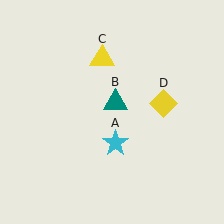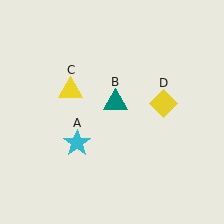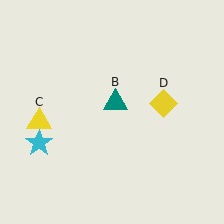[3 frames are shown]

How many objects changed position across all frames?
2 objects changed position: cyan star (object A), yellow triangle (object C).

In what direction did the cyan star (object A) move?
The cyan star (object A) moved left.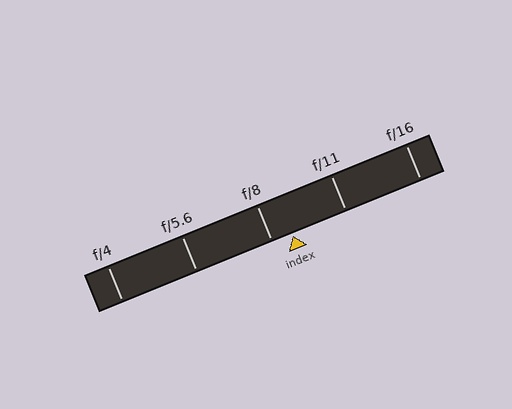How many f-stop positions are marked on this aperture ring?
There are 5 f-stop positions marked.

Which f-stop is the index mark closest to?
The index mark is closest to f/8.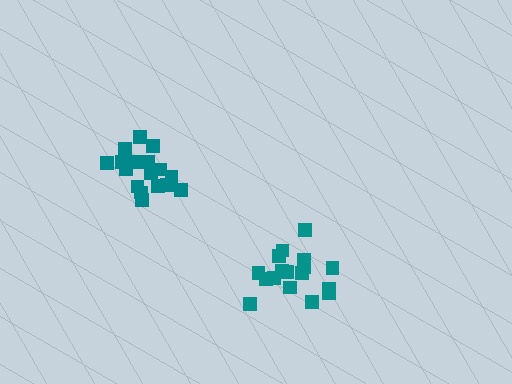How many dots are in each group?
Group 1: 18 dots, Group 2: 17 dots (35 total).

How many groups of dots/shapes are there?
There are 2 groups.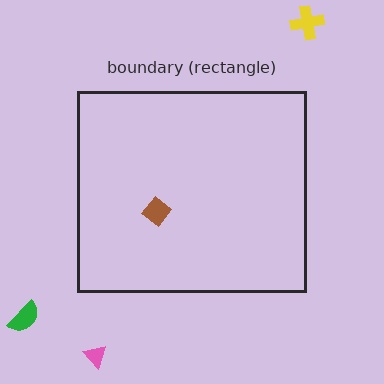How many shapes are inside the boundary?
1 inside, 3 outside.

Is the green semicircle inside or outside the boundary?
Outside.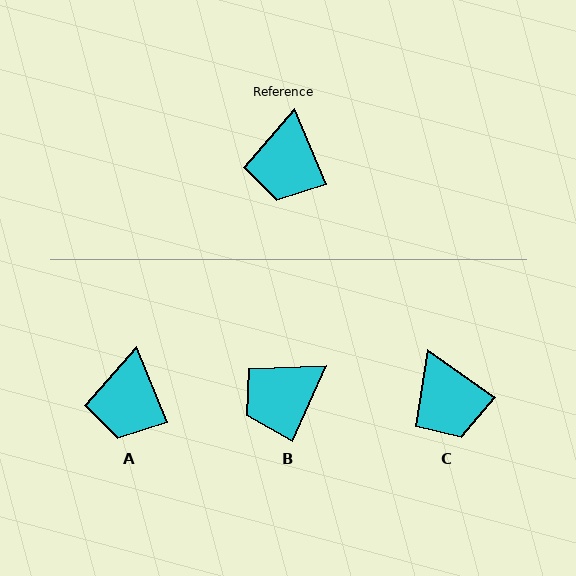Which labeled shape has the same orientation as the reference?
A.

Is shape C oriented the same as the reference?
No, it is off by about 32 degrees.